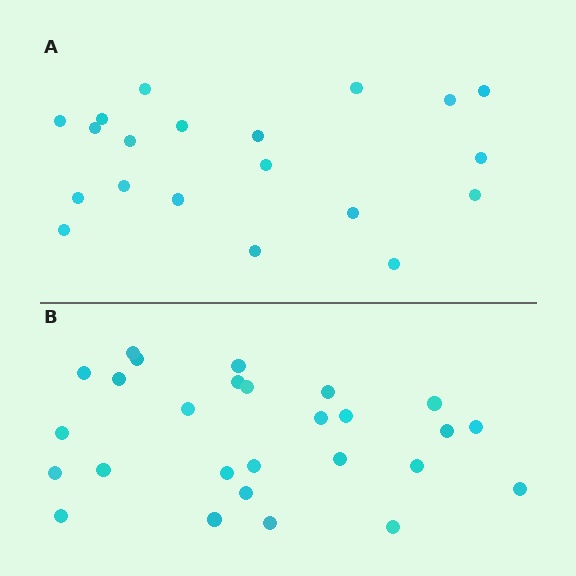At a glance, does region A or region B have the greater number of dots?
Region B (the bottom region) has more dots.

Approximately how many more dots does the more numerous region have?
Region B has roughly 8 or so more dots than region A.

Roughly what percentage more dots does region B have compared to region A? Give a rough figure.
About 35% more.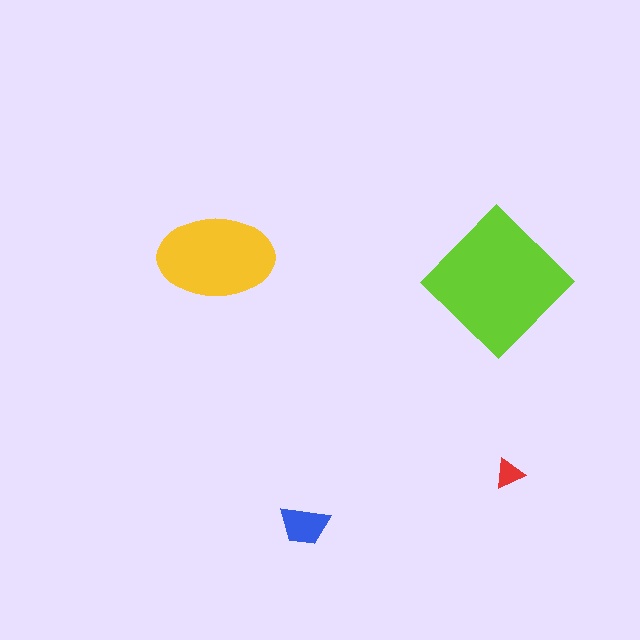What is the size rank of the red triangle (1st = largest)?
4th.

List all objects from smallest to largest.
The red triangle, the blue trapezoid, the yellow ellipse, the lime diamond.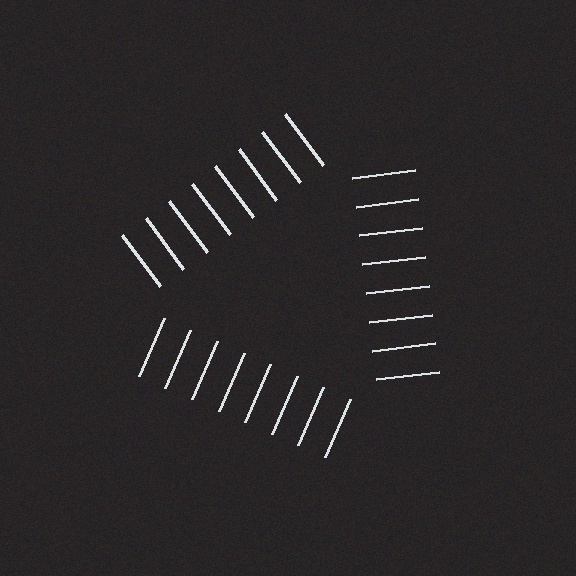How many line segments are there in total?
24 — 8 along each of the 3 edges.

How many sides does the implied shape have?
3 sides — the line-ends trace a triangle.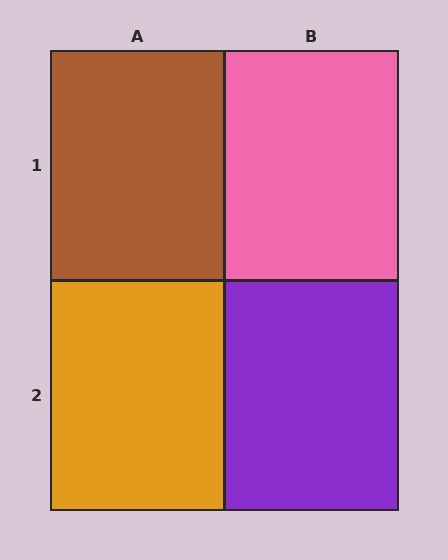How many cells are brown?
1 cell is brown.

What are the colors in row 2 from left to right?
Orange, purple.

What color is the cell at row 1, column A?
Brown.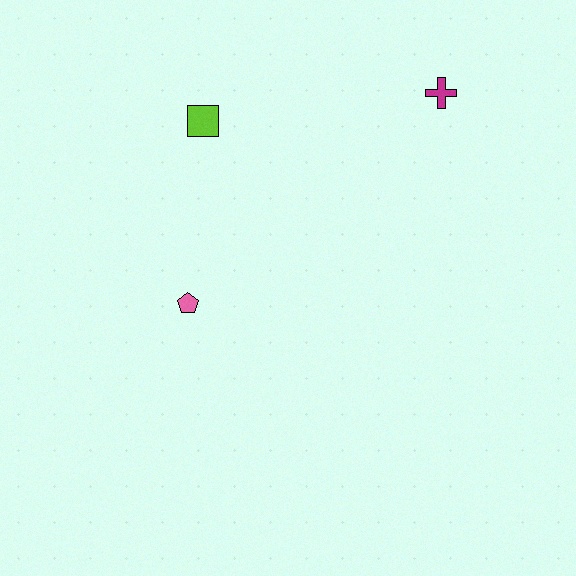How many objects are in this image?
There are 3 objects.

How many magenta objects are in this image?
There is 1 magenta object.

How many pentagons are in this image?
There is 1 pentagon.